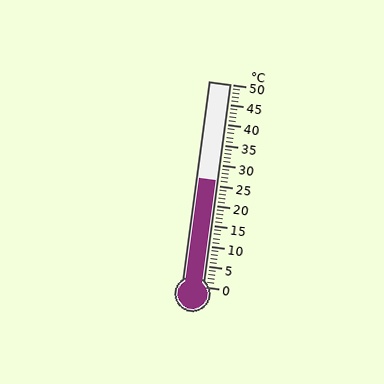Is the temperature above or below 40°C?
The temperature is below 40°C.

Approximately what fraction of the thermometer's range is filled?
The thermometer is filled to approximately 50% of its range.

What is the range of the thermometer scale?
The thermometer scale ranges from 0°C to 50°C.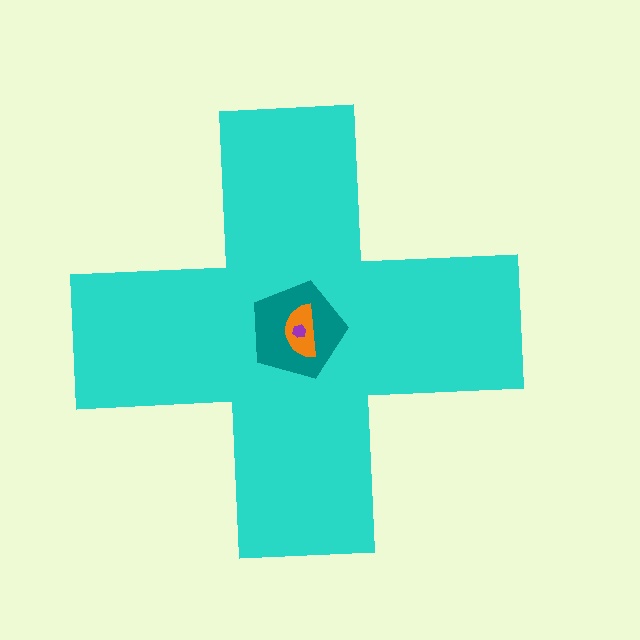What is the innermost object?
The purple hexagon.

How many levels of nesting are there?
4.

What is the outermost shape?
The cyan cross.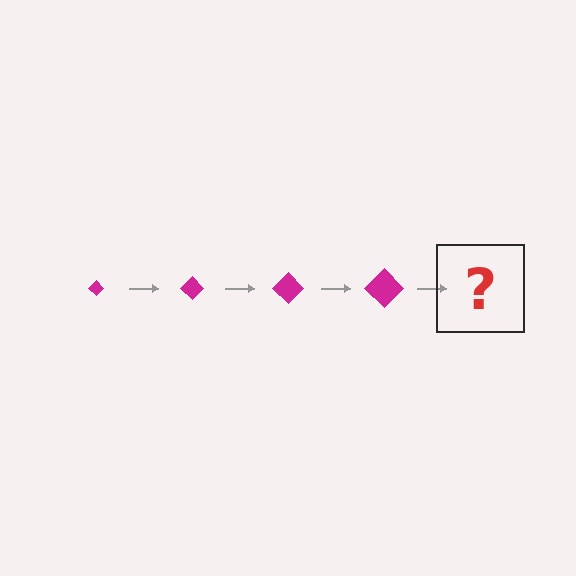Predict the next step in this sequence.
The next step is a magenta diamond, larger than the previous one.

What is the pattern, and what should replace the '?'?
The pattern is that the diamond gets progressively larger each step. The '?' should be a magenta diamond, larger than the previous one.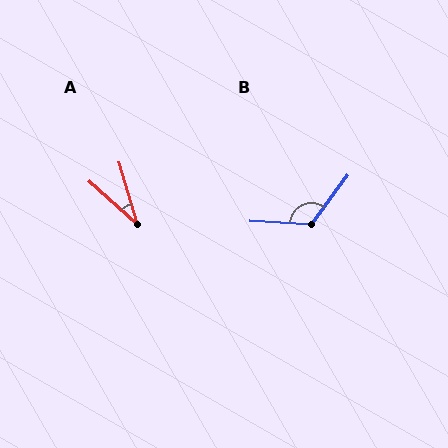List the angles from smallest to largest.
A (31°), B (124°).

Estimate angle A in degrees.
Approximately 31 degrees.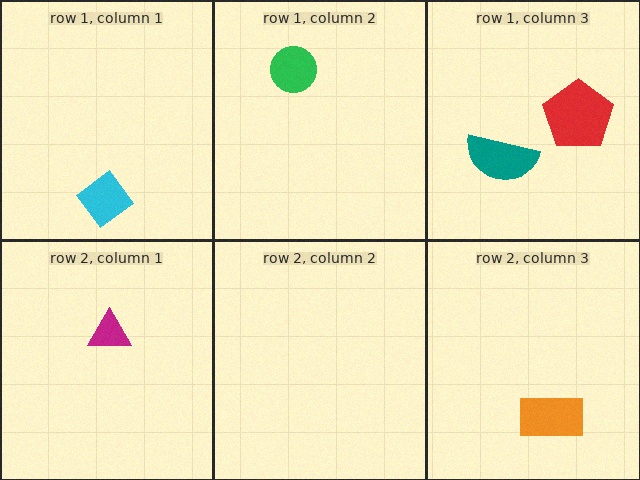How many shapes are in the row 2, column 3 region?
1.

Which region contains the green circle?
The row 1, column 2 region.